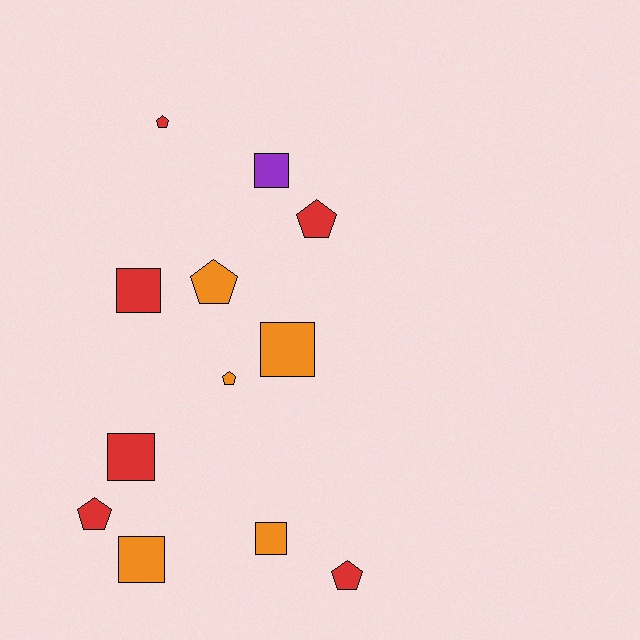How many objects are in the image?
There are 12 objects.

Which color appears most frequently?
Red, with 6 objects.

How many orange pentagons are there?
There are 2 orange pentagons.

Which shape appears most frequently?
Pentagon, with 6 objects.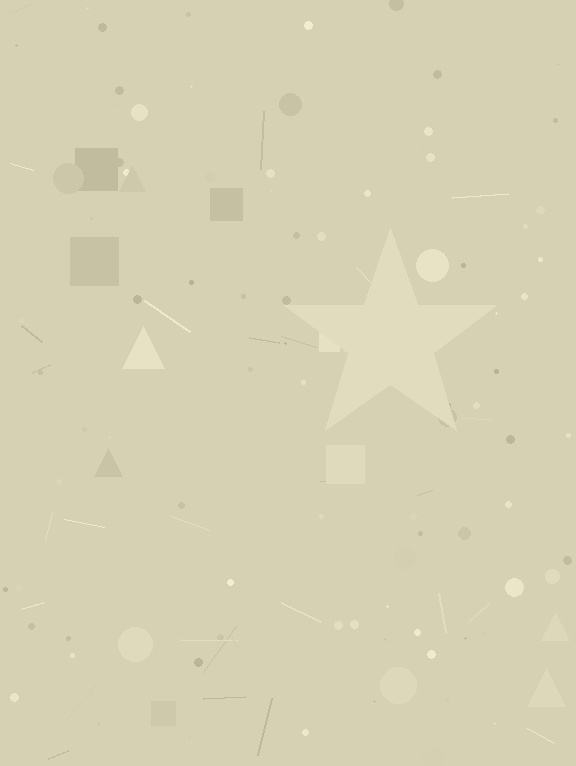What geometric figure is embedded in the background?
A star is embedded in the background.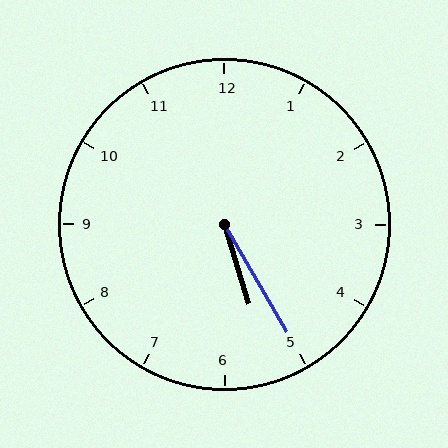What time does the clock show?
5:25.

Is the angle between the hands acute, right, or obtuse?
It is acute.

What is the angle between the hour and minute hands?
Approximately 12 degrees.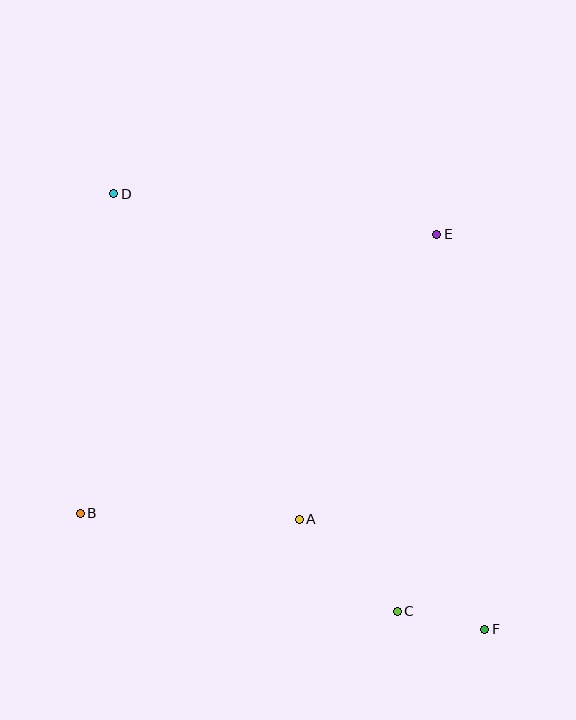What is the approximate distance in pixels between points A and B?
The distance between A and B is approximately 219 pixels.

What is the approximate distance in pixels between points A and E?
The distance between A and E is approximately 316 pixels.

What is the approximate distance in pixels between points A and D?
The distance between A and D is approximately 375 pixels.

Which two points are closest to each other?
Points C and F are closest to each other.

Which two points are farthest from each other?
Points D and F are farthest from each other.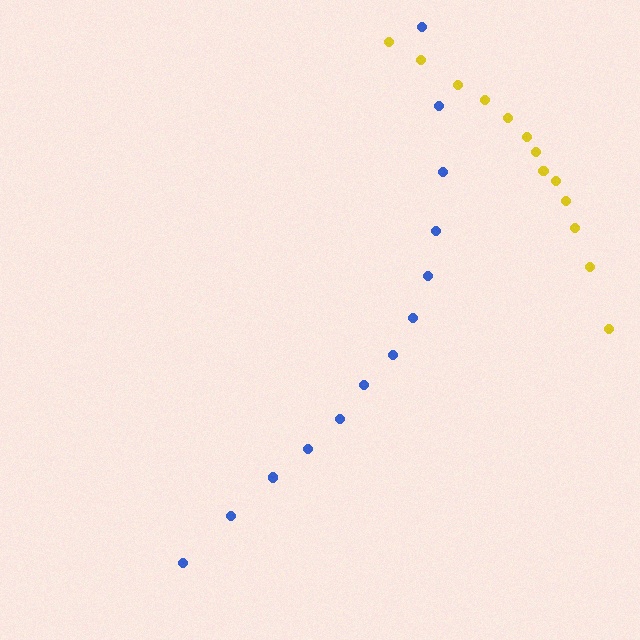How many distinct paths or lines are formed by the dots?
There are 2 distinct paths.